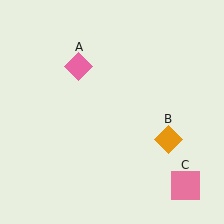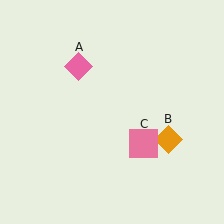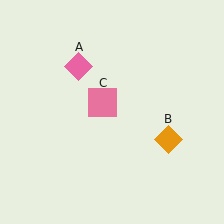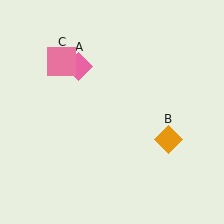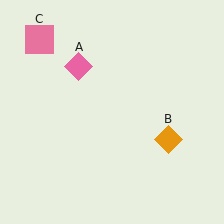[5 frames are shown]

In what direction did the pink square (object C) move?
The pink square (object C) moved up and to the left.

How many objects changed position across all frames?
1 object changed position: pink square (object C).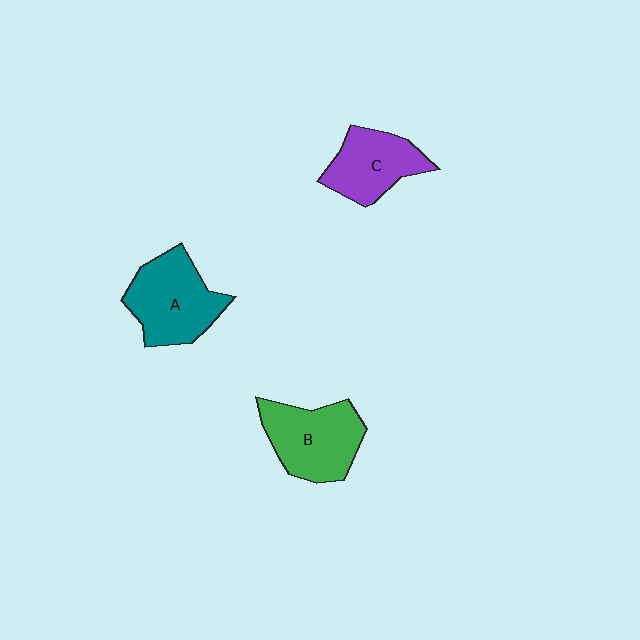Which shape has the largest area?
Shape A (teal).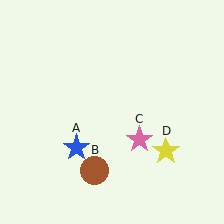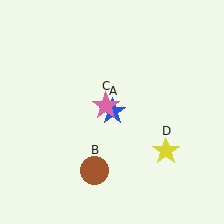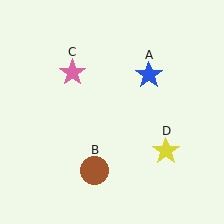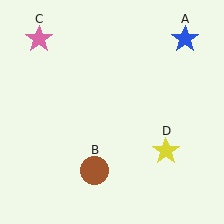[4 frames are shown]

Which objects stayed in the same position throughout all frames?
Brown circle (object B) and yellow star (object D) remained stationary.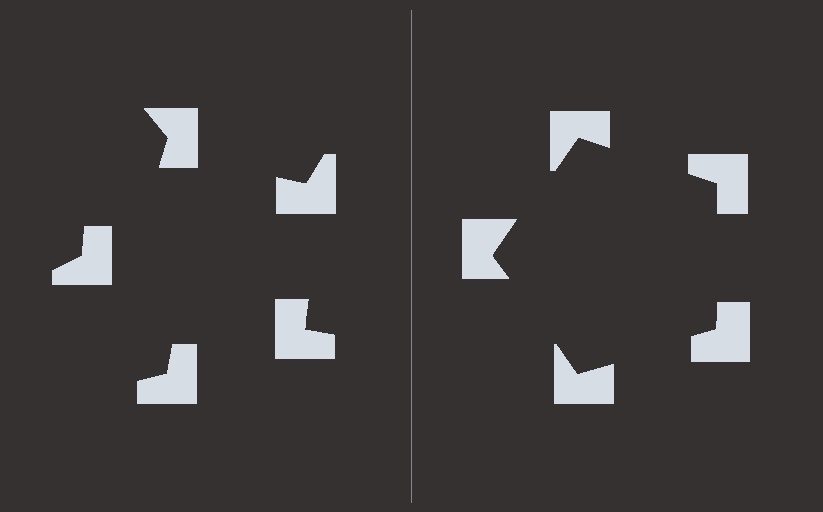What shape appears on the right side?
An illusory pentagon.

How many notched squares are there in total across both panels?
10 — 5 on each side.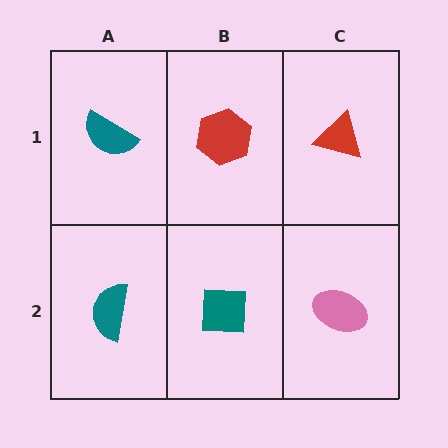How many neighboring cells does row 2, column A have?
2.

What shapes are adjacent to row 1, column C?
A pink ellipse (row 2, column C), a red hexagon (row 1, column B).